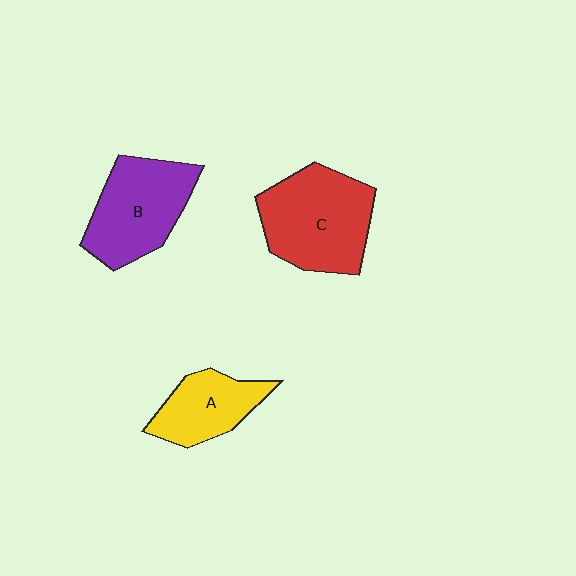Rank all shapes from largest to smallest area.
From largest to smallest: C (red), B (purple), A (yellow).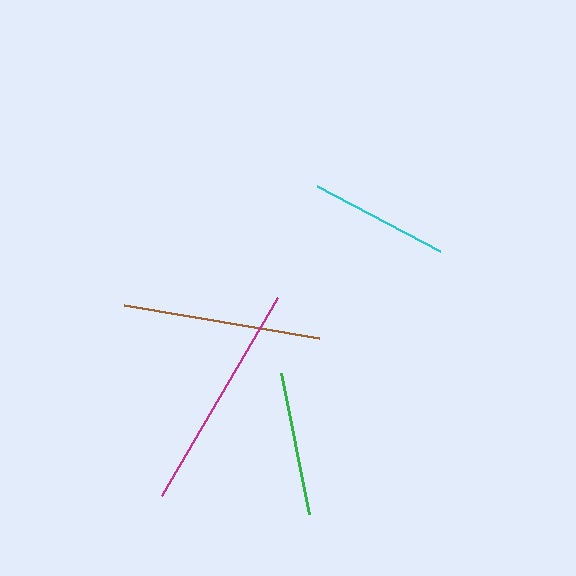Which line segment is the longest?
The magenta line is the longest at approximately 230 pixels.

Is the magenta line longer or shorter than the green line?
The magenta line is longer than the green line.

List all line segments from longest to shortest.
From longest to shortest: magenta, brown, green, cyan.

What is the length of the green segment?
The green segment is approximately 143 pixels long.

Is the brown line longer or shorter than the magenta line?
The magenta line is longer than the brown line.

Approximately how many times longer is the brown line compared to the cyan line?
The brown line is approximately 1.4 times the length of the cyan line.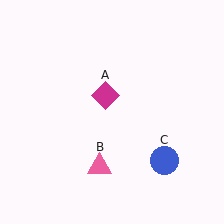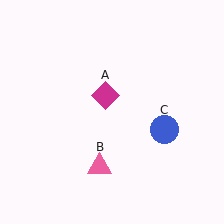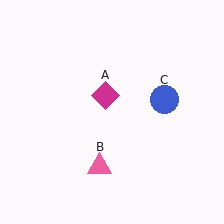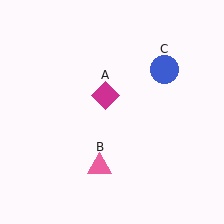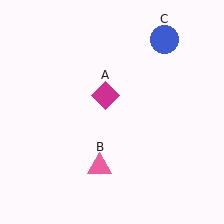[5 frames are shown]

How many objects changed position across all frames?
1 object changed position: blue circle (object C).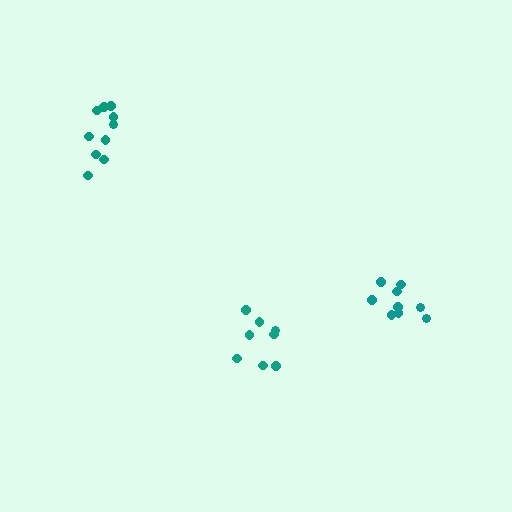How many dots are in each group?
Group 1: 9 dots, Group 2: 8 dots, Group 3: 10 dots (27 total).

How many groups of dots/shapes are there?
There are 3 groups.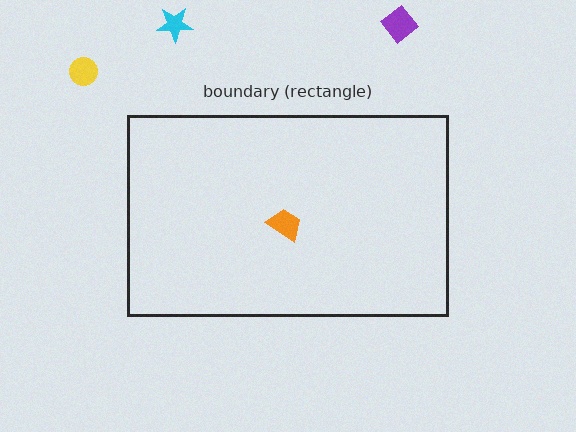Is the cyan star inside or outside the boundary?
Outside.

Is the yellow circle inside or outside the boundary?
Outside.